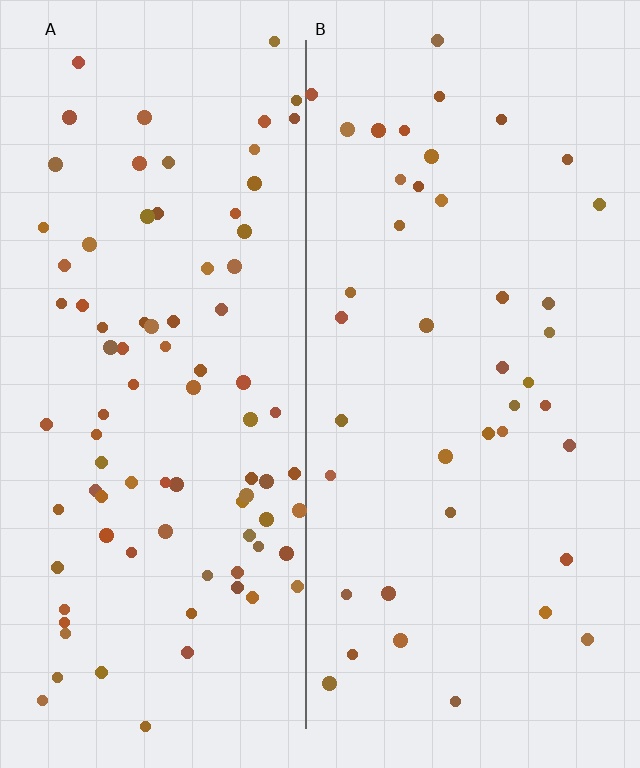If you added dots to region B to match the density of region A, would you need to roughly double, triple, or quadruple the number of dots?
Approximately double.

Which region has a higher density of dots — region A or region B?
A (the left).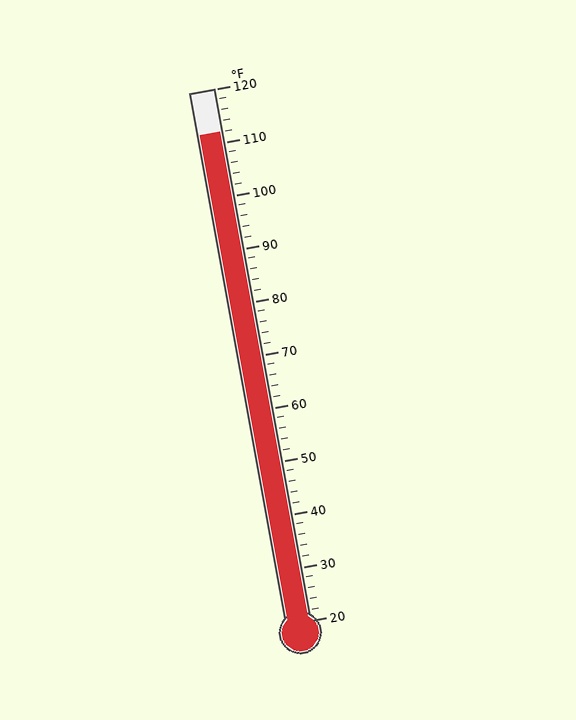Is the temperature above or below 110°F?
The temperature is above 110°F.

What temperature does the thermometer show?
The thermometer shows approximately 112°F.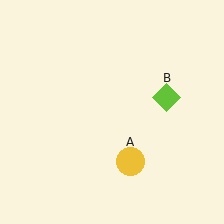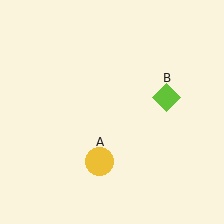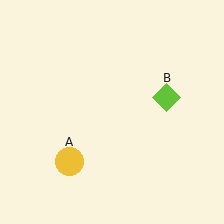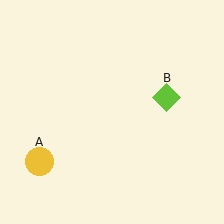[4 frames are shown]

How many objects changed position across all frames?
1 object changed position: yellow circle (object A).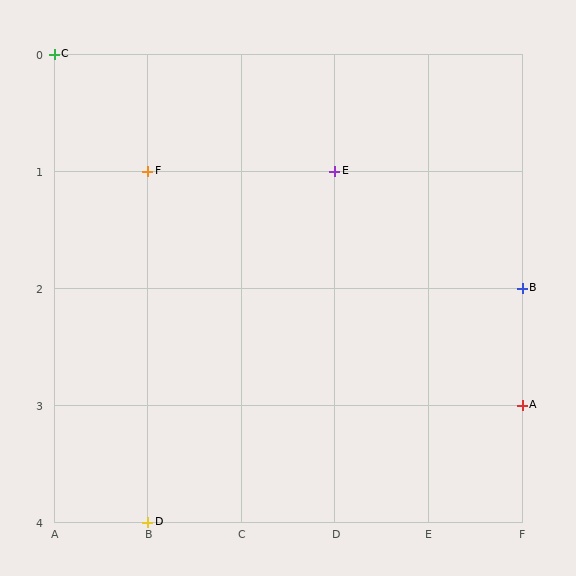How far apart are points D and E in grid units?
Points D and E are 2 columns and 3 rows apart (about 3.6 grid units diagonally).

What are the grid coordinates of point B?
Point B is at grid coordinates (F, 2).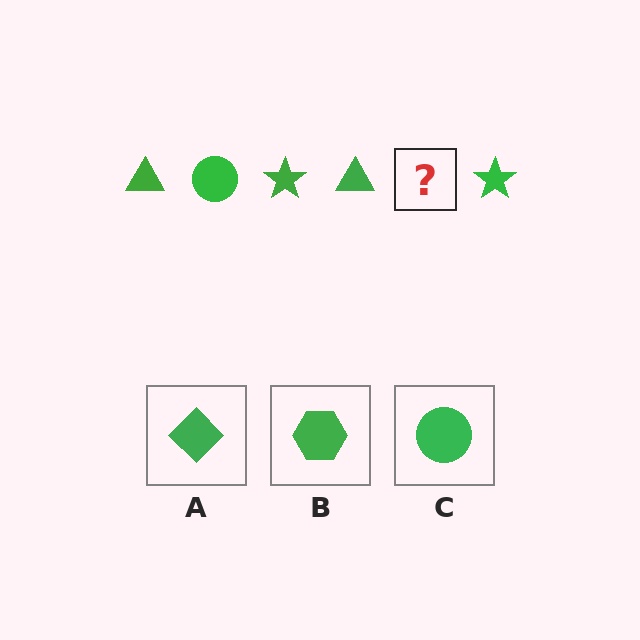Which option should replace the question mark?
Option C.